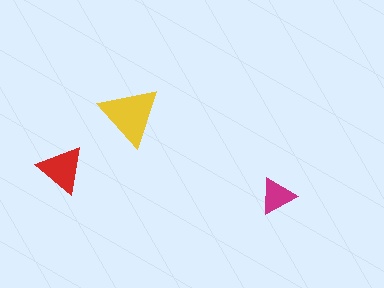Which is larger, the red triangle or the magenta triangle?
The red one.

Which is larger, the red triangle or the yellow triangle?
The yellow one.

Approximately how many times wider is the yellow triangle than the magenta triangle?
About 1.5 times wider.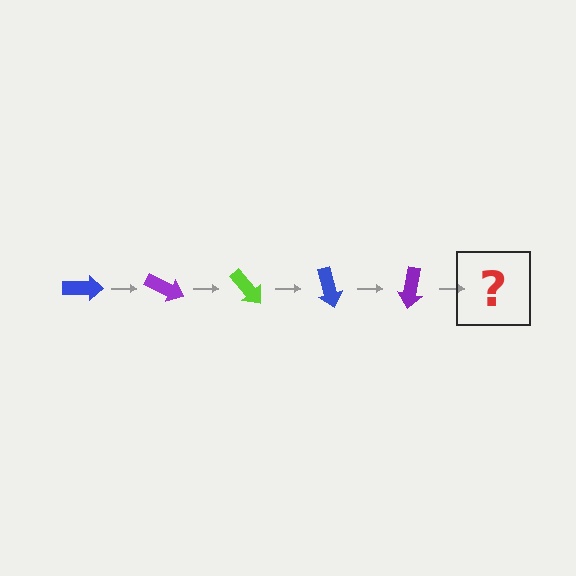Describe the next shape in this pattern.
It should be a lime arrow, rotated 125 degrees from the start.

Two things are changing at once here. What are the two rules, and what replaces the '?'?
The two rules are that it rotates 25 degrees each step and the color cycles through blue, purple, and lime. The '?' should be a lime arrow, rotated 125 degrees from the start.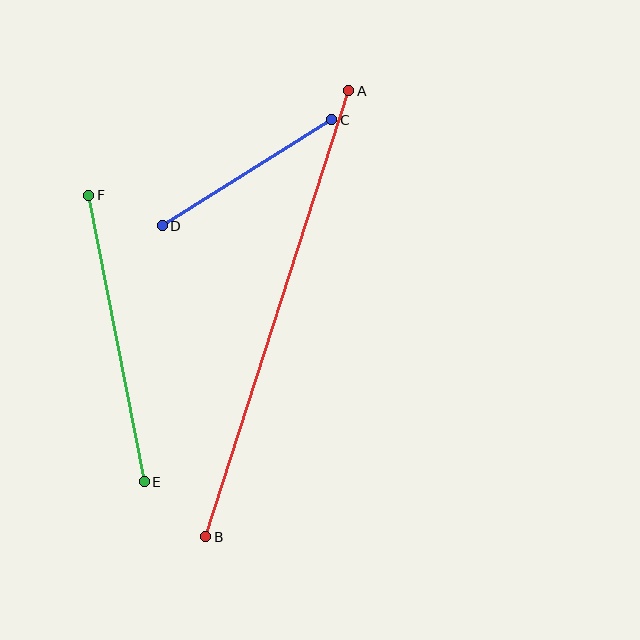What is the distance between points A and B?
The distance is approximately 469 pixels.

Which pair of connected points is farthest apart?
Points A and B are farthest apart.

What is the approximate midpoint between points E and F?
The midpoint is at approximately (117, 338) pixels.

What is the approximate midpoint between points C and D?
The midpoint is at approximately (247, 173) pixels.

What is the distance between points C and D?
The distance is approximately 200 pixels.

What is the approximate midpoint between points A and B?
The midpoint is at approximately (277, 314) pixels.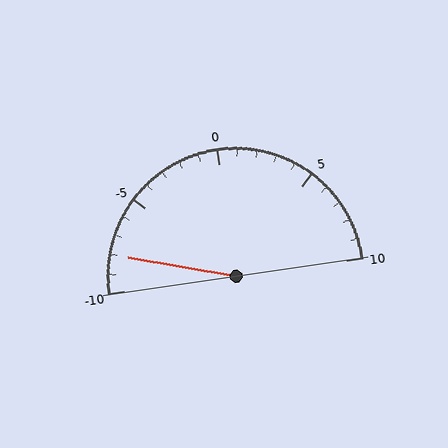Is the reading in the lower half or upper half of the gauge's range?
The reading is in the lower half of the range (-10 to 10).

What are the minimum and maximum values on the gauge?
The gauge ranges from -10 to 10.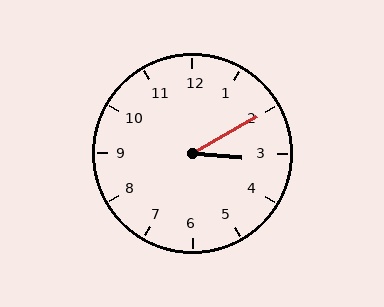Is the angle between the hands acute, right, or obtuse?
It is acute.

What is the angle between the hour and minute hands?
Approximately 35 degrees.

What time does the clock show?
3:10.